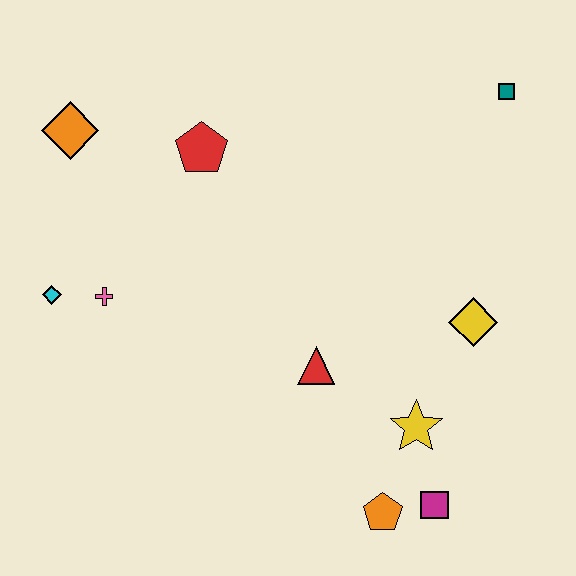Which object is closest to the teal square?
The yellow diamond is closest to the teal square.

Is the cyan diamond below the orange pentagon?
No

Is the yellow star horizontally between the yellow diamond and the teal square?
No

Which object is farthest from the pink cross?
The teal square is farthest from the pink cross.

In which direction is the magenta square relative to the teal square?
The magenta square is below the teal square.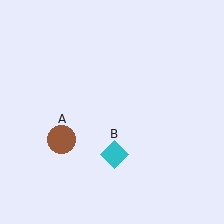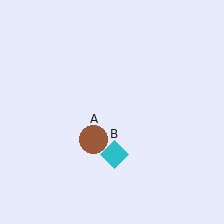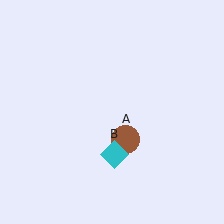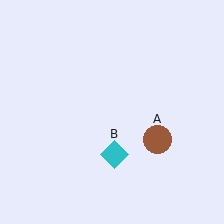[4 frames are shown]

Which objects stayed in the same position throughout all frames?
Cyan diamond (object B) remained stationary.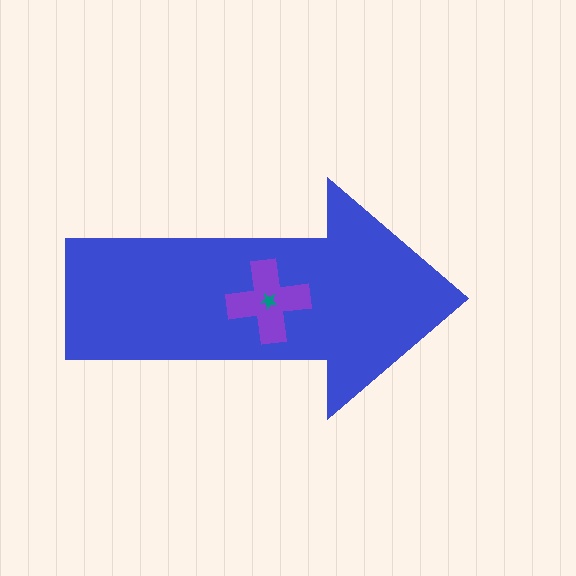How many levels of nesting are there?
3.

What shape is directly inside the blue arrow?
The purple cross.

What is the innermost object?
The teal star.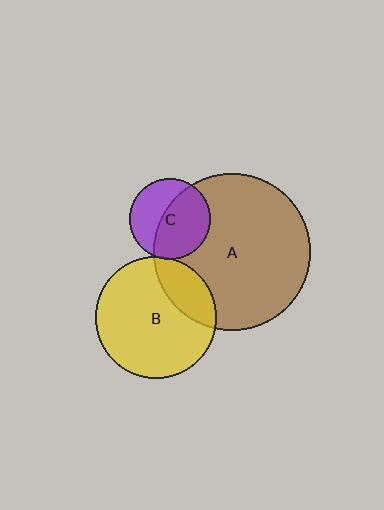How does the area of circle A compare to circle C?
Approximately 3.8 times.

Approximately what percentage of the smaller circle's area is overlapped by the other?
Approximately 20%.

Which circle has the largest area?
Circle A (brown).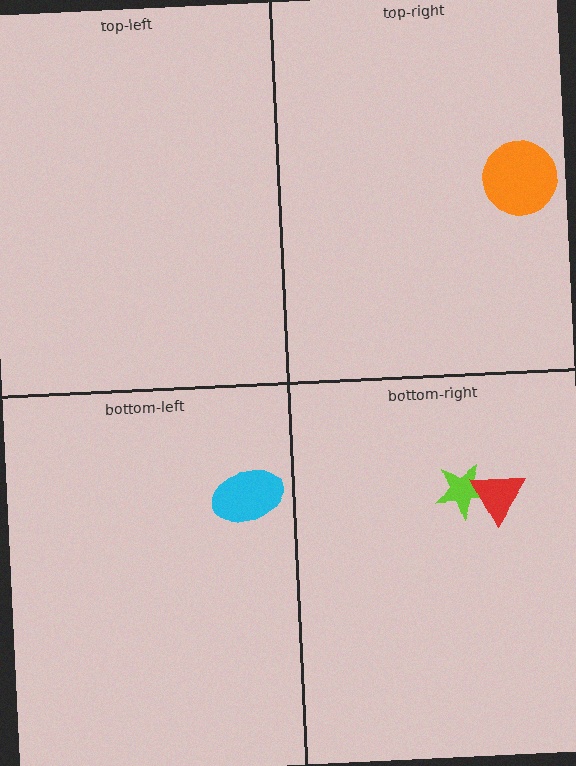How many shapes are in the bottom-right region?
2.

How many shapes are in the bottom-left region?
1.